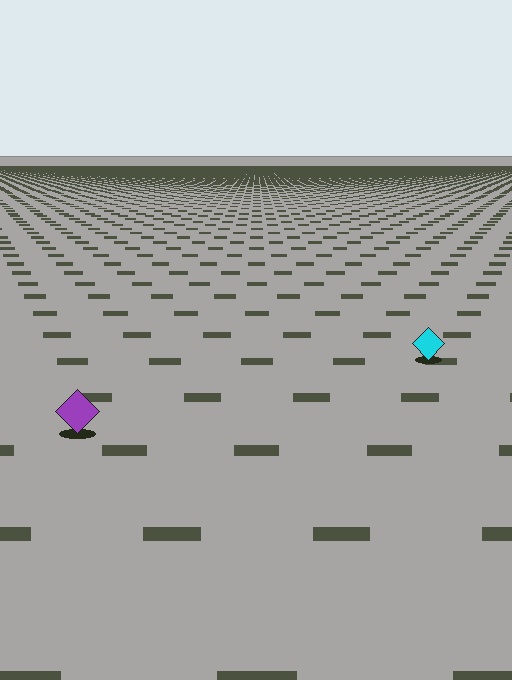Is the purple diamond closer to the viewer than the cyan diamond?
Yes. The purple diamond is closer — you can tell from the texture gradient: the ground texture is coarser near it.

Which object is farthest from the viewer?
The cyan diamond is farthest from the viewer. It appears smaller and the ground texture around it is denser.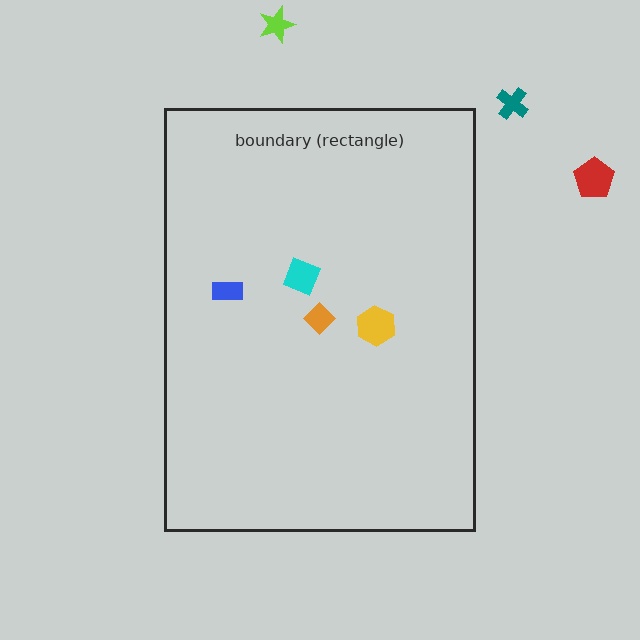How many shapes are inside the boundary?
4 inside, 3 outside.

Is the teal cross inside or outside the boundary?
Outside.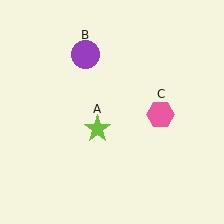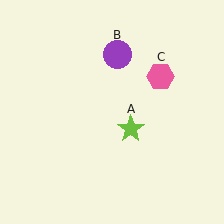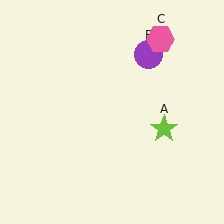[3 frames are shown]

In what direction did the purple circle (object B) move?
The purple circle (object B) moved right.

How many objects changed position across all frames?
3 objects changed position: lime star (object A), purple circle (object B), pink hexagon (object C).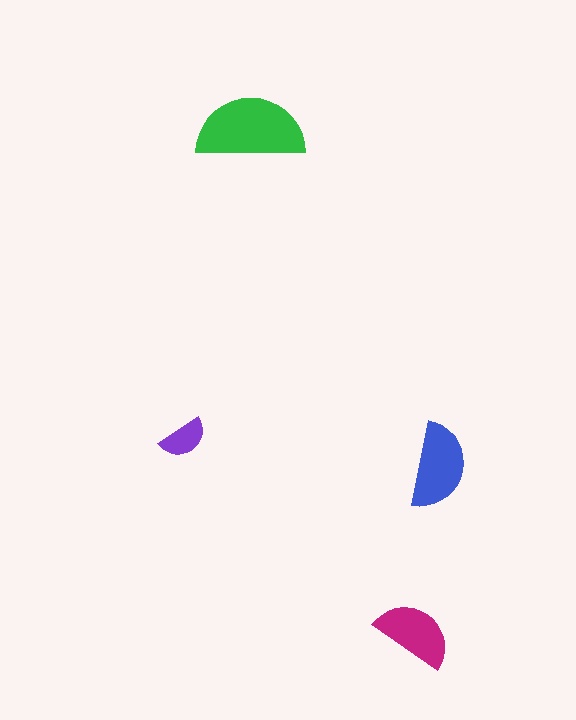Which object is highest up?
The green semicircle is topmost.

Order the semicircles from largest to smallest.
the green one, the blue one, the magenta one, the purple one.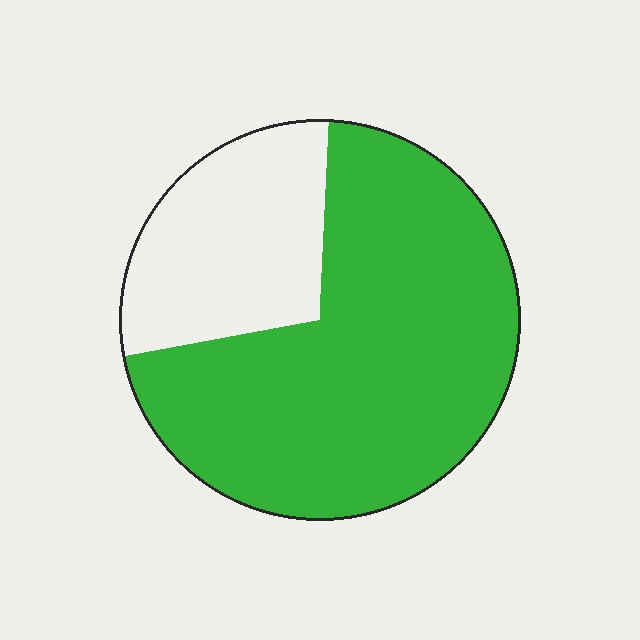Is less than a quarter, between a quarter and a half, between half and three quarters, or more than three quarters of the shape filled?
Between half and three quarters.